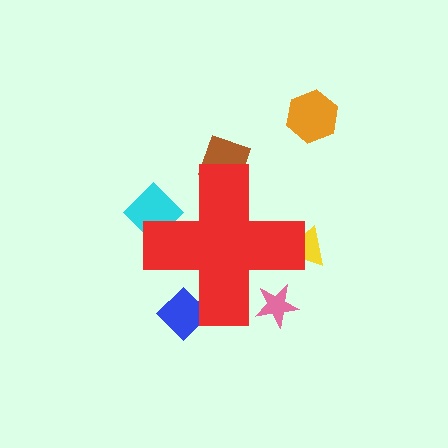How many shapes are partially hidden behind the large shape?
5 shapes are partially hidden.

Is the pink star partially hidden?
Yes, the pink star is partially hidden behind the red cross.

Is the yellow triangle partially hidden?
Yes, the yellow triangle is partially hidden behind the red cross.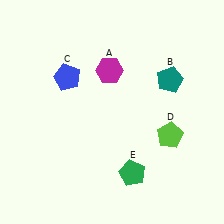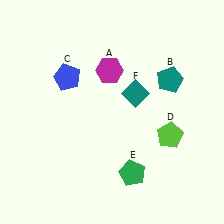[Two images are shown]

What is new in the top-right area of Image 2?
A teal diamond (F) was added in the top-right area of Image 2.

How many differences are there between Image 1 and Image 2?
There is 1 difference between the two images.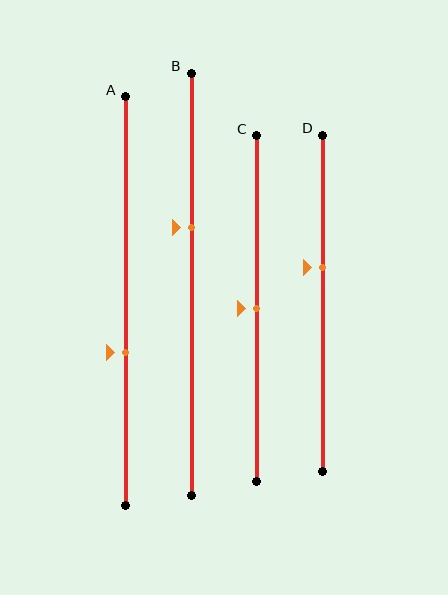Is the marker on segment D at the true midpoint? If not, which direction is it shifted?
No, the marker on segment D is shifted upward by about 11% of the segment length.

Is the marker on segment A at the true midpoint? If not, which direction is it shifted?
No, the marker on segment A is shifted downward by about 13% of the segment length.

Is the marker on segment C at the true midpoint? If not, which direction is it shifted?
Yes, the marker on segment C is at the true midpoint.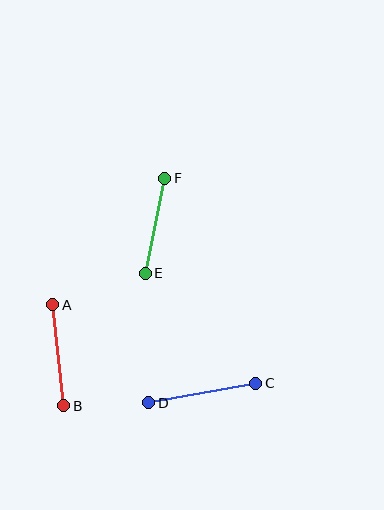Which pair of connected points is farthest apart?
Points C and D are farthest apart.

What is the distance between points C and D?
The distance is approximately 109 pixels.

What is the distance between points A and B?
The distance is approximately 102 pixels.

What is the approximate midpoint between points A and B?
The midpoint is at approximately (58, 355) pixels.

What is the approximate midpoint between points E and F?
The midpoint is at approximately (155, 226) pixels.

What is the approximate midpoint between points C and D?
The midpoint is at approximately (202, 393) pixels.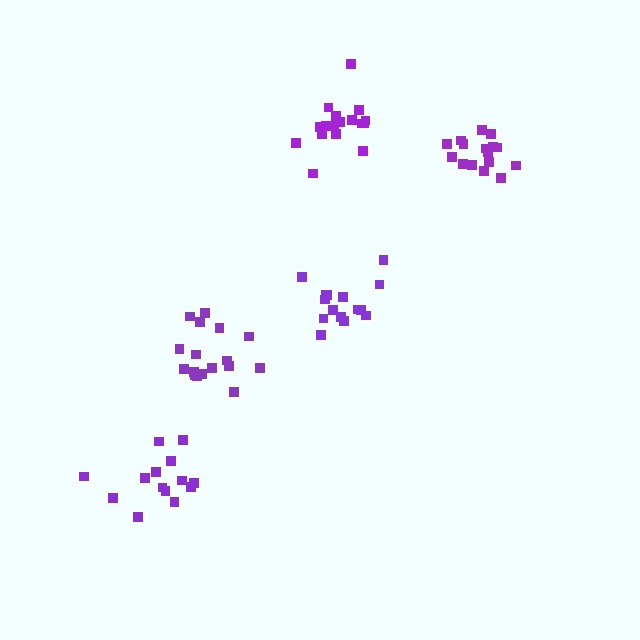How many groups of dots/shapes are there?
There are 5 groups.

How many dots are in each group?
Group 1: 14 dots, Group 2: 15 dots, Group 3: 17 dots, Group 4: 17 dots, Group 5: 16 dots (79 total).